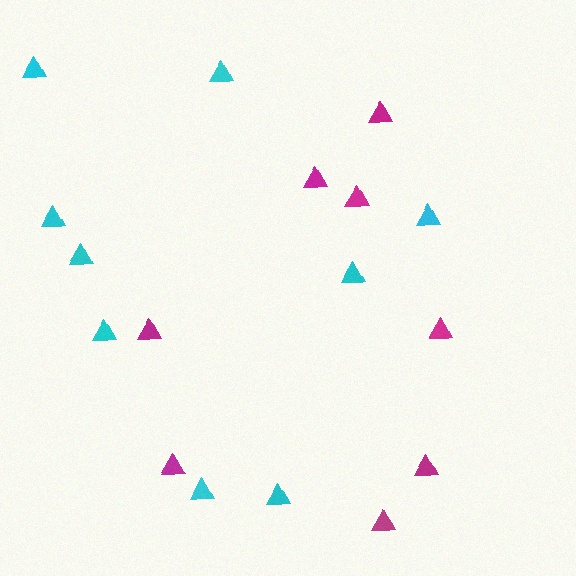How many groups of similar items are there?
There are 2 groups: one group of magenta triangles (8) and one group of cyan triangles (9).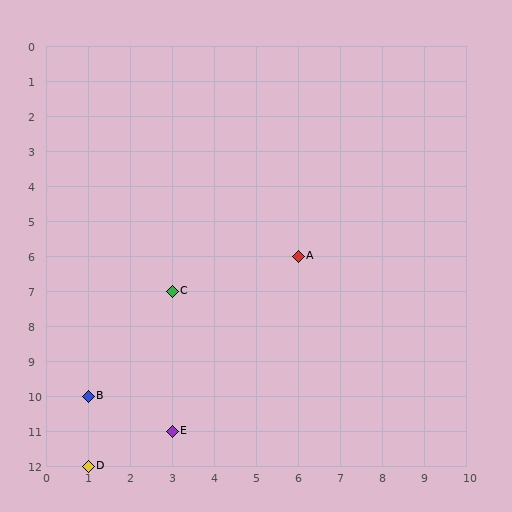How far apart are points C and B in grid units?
Points C and B are 2 columns and 3 rows apart (about 3.6 grid units diagonally).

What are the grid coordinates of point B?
Point B is at grid coordinates (1, 10).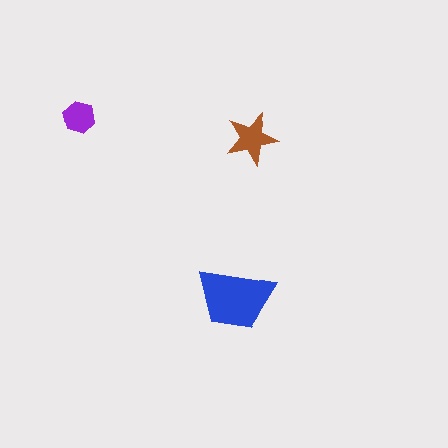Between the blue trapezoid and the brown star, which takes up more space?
The blue trapezoid.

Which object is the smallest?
The purple hexagon.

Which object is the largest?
The blue trapezoid.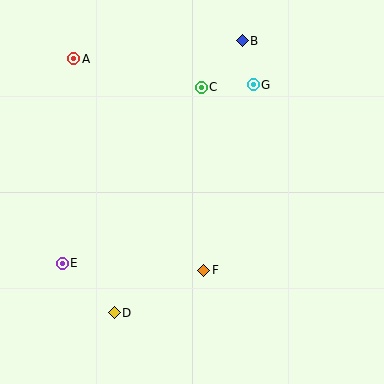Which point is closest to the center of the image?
Point F at (204, 270) is closest to the center.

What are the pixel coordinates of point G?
Point G is at (253, 85).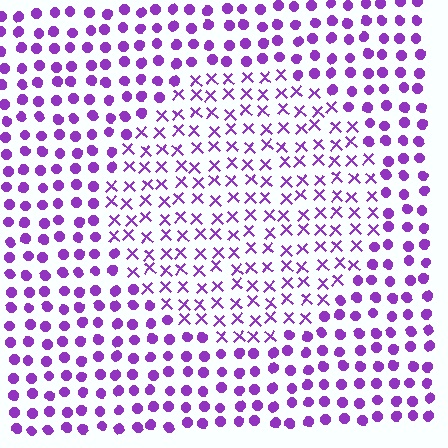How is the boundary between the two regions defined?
The boundary is defined by a change in element shape: X marks inside vs. circles outside. All elements share the same color and spacing.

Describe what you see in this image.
The image is filled with small purple elements arranged in a uniform grid. A circle-shaped region contains X marks, while the surrounding area contains circles. The boundary is defined purely by the change in element shape.